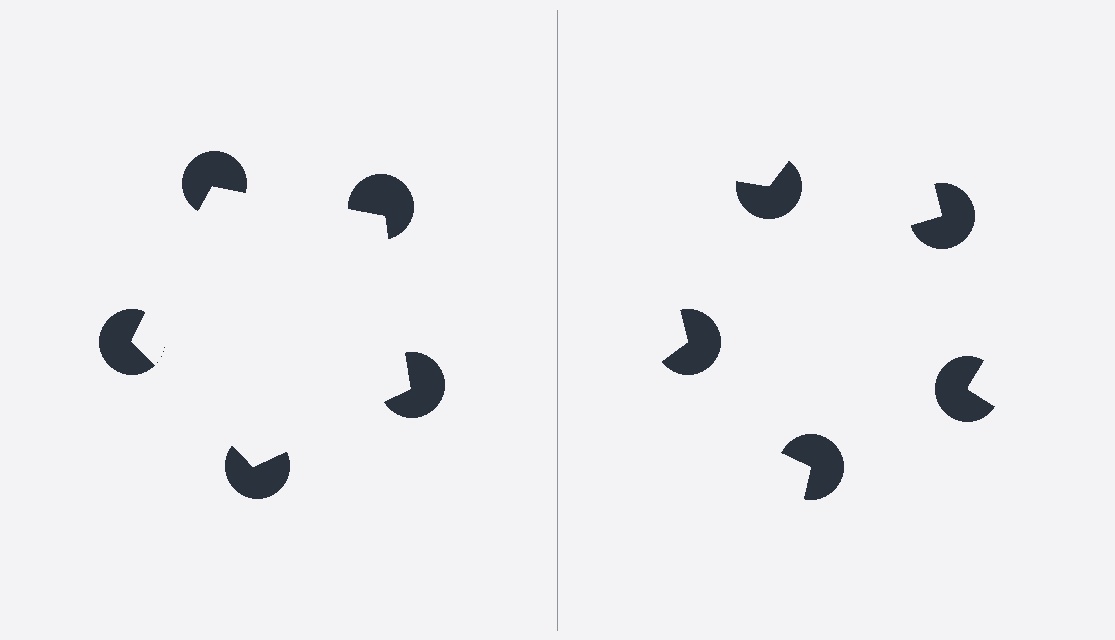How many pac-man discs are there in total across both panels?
10 — 5 on each side.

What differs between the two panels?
The pac-man discs are positioned identically on both sides; only the wedge orientations differ. On the left they align to a pentagon; on the right they are misaligned.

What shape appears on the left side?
An illusory pentagon.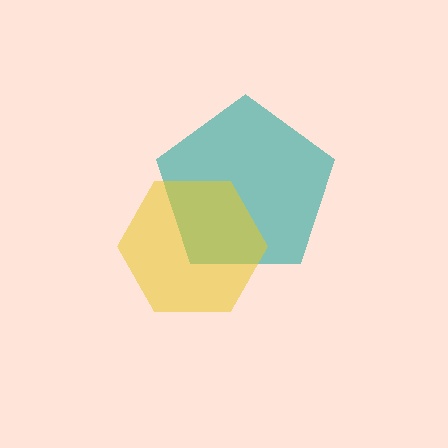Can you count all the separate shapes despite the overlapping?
Yes, there are 2 separate shapes.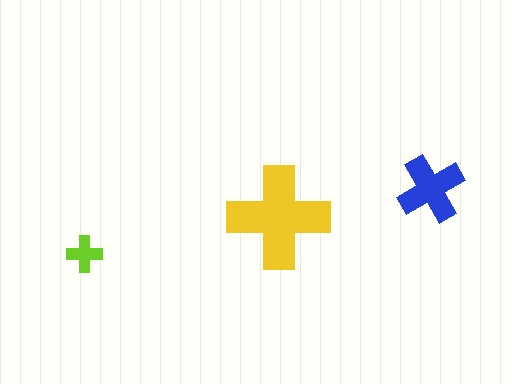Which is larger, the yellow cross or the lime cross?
The yellow one.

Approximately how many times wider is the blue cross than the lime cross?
About 2 times wider.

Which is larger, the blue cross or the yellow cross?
The yellow one.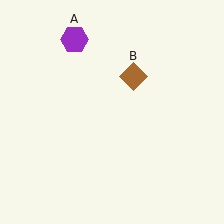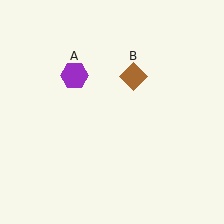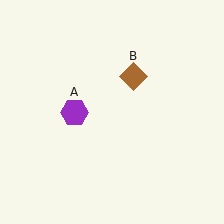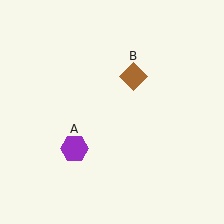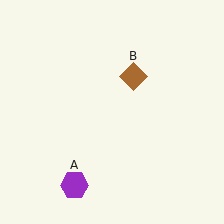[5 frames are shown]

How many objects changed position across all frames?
1 object changed position: purple hexagon (object A).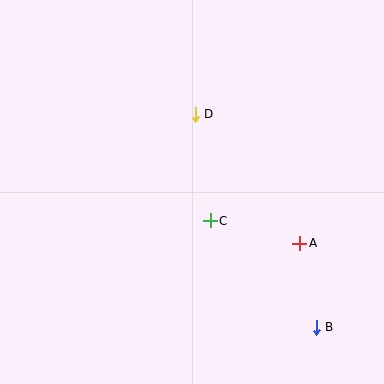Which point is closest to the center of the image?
Point C at (210, 221) is closest to the center.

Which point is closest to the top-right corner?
Point D is closest to the top-right corner.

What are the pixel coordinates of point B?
Point B is at (316, 327).